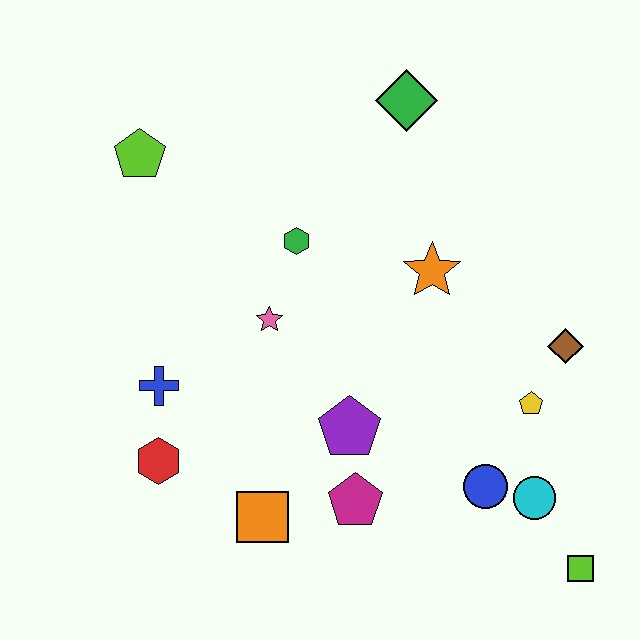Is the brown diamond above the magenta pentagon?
Yes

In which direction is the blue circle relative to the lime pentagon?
The blue circle is to the right of the lime pentagon.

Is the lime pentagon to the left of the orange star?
Yes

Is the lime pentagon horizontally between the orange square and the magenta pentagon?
No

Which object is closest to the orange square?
The magenta pentagon is closest to the orange square.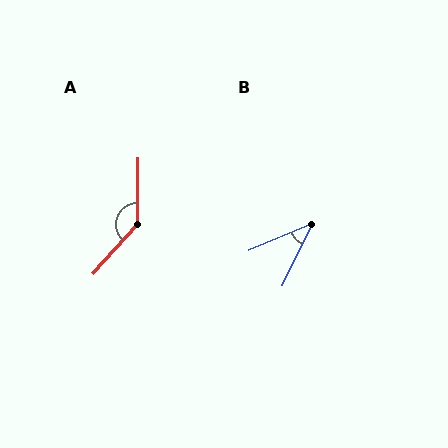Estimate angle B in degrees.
Approximately 42 degrees.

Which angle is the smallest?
B, at approximately 42 degrees.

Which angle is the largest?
A, at approximately 138 degrees.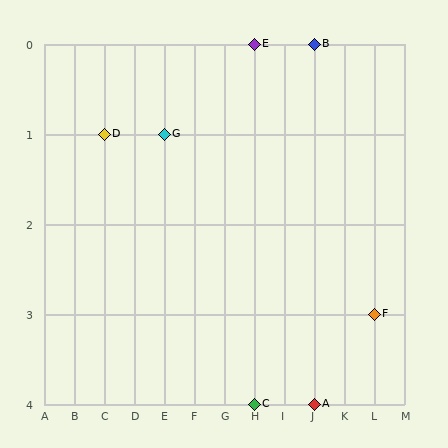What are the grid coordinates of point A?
Point A is at grid coordinates (J, 4).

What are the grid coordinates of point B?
Point B is at grid coordinates (J, 0).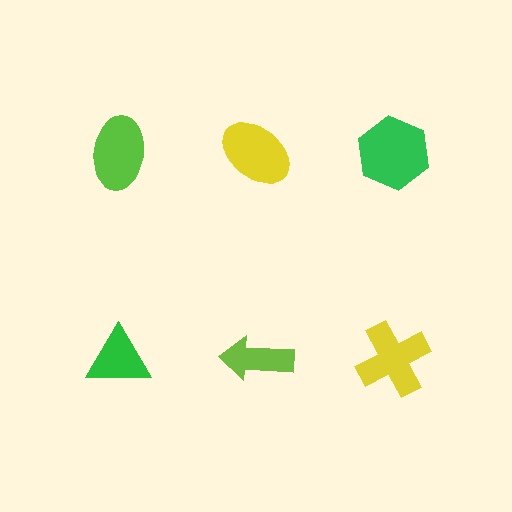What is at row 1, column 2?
A yellow ellipse.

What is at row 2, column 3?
A yellow cross.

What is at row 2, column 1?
A green triangle.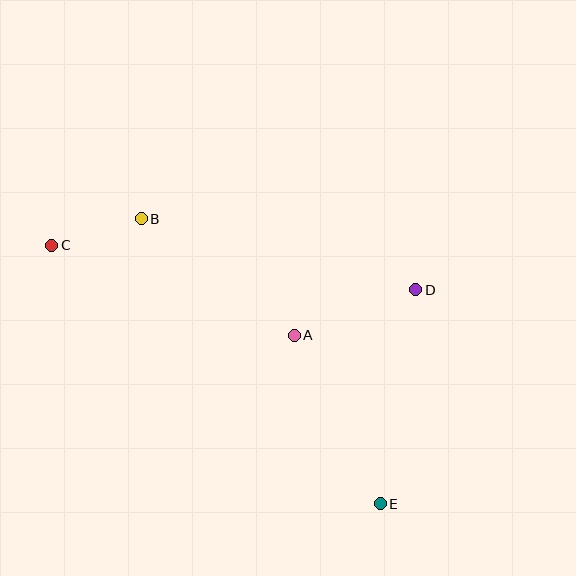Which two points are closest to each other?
Points B and C are closest to each other.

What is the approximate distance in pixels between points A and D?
The distance between A and D is approximately 130 pixels.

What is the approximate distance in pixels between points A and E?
The distance between A and E is approximately 189 pixels.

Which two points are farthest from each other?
Points C and E are farthest from each other.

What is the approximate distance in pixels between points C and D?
The distance between C and D is approximately 367 pixels.